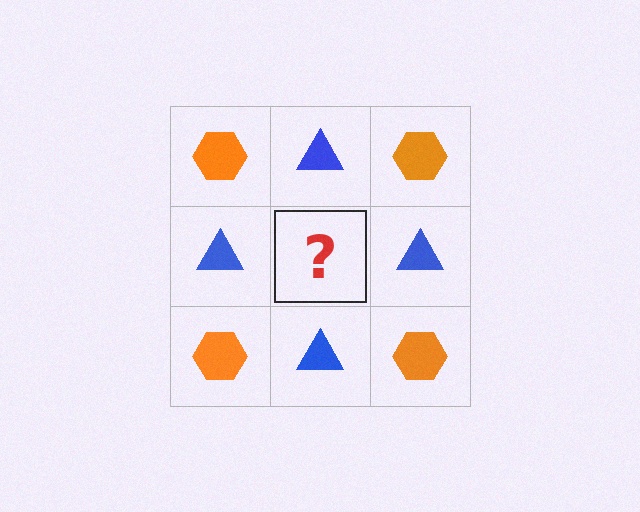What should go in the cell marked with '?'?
The missing cell should contain an orange hexagon.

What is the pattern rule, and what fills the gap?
The rule is that it alternates orange hexagon and blue triangle in a checkerboard pattern. The gap should be filled with an orange hexagon.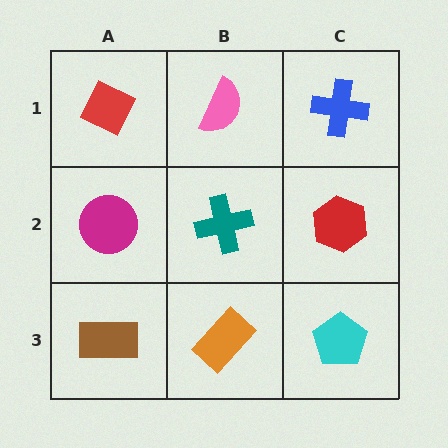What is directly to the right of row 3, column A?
An orange rectangle.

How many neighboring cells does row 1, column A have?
2.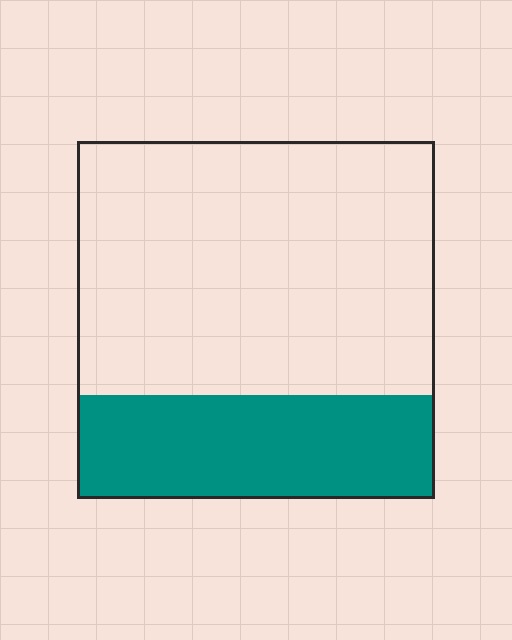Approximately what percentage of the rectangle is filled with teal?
Approximately 30%.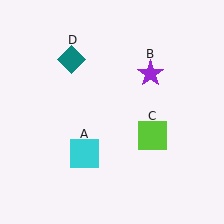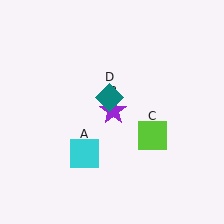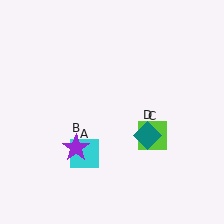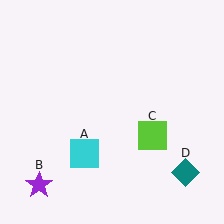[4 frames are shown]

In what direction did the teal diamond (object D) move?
The teal diamond (object D) moved down and to the right.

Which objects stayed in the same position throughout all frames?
Cyan square (object A) and lime square (object C) remained stationary.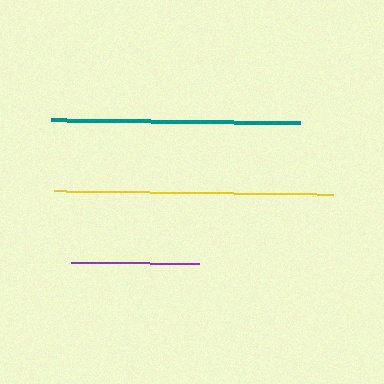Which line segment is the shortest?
The purple line is the shortest at approximately 129 pixels.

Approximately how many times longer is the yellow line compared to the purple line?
The yellow line is approximately 2.2 times the length of the purple line.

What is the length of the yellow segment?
The yellow segment is approximately 279 pixels long.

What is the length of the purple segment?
The purple segment is approximately 129 pixels long.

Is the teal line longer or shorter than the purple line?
The teal line is longer than the purple line.